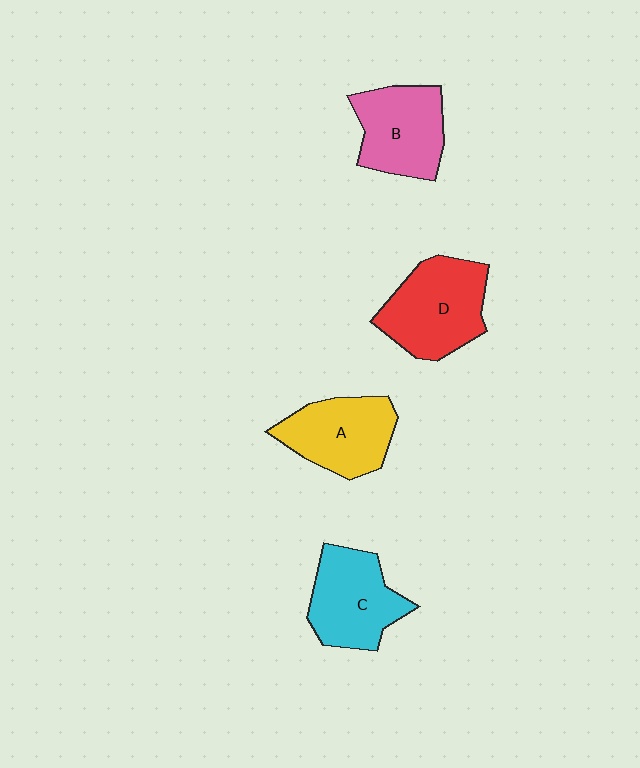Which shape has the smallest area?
Shape B (pink).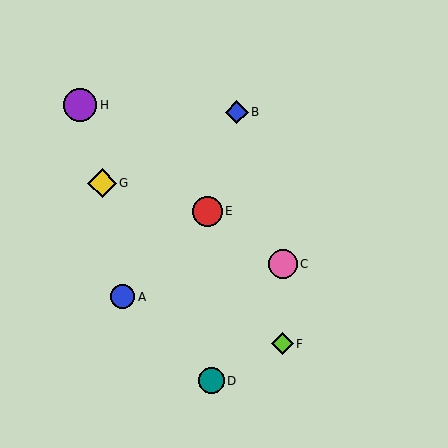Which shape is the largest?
The purple circle (labeled H) is the largest.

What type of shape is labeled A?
Shape A is a blue circle.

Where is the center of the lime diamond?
The center of the lime diamond is at (282, 344).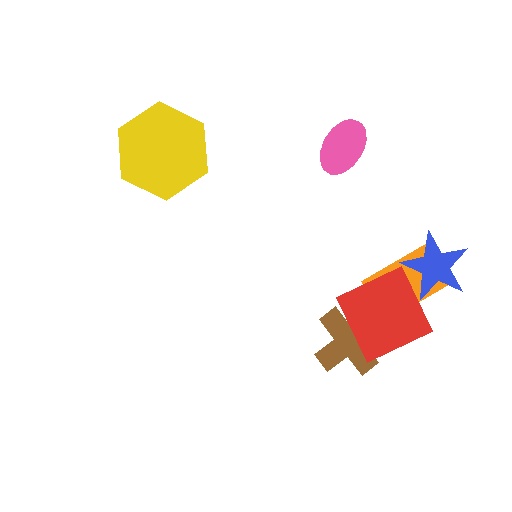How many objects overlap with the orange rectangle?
2 objects overlap with the orange rectangle.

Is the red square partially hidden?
No, no other shape covers it.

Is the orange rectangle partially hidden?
Yes, it is partially covered by another shape.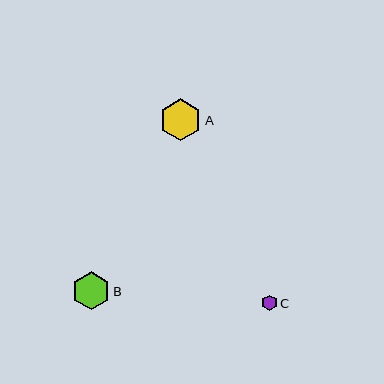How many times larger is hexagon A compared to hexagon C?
Hexagon A is approximately 2.7 times the size of hexagon C.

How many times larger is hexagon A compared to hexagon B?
Hexagon A is approximately 1.1 times the size of hexagon B.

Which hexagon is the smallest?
Hexagon C is the smallest with a size of approximately 16 pixels.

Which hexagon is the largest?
Hexagon A is the largest with a size of approximately 42 pixels.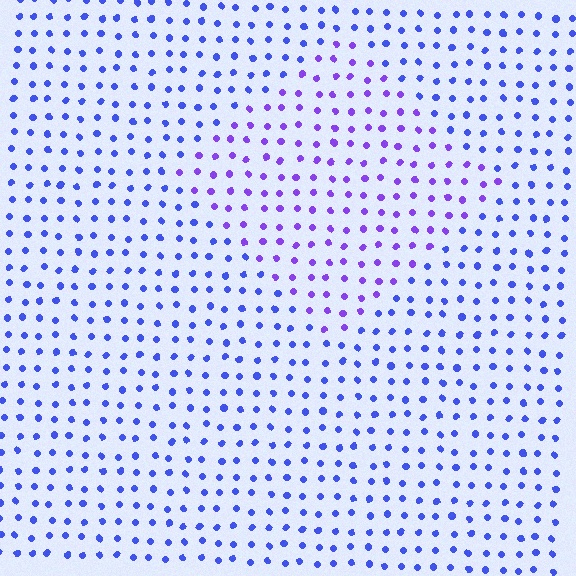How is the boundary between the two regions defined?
The boundary is defined purely by a slight shift in hue (about 33 degrees). Spacing, size, and orientation are identical on both sides.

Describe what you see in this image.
The image is filled with small blue elements in a uniform arrangement. A diamond-shaped region is visible where the elements are tinted to a slightly different hue, forming a subtle color boundary.